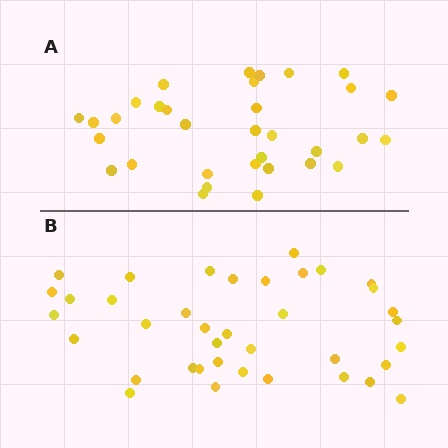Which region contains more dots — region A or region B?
Region B (the bottom region) has more dots.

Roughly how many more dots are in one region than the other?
Region B has about 5 more dots than region A.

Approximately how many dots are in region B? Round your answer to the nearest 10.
About 40 dots. (The exact count is 38, which rounds to 40.)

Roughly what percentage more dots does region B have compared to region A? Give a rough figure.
About 15% more.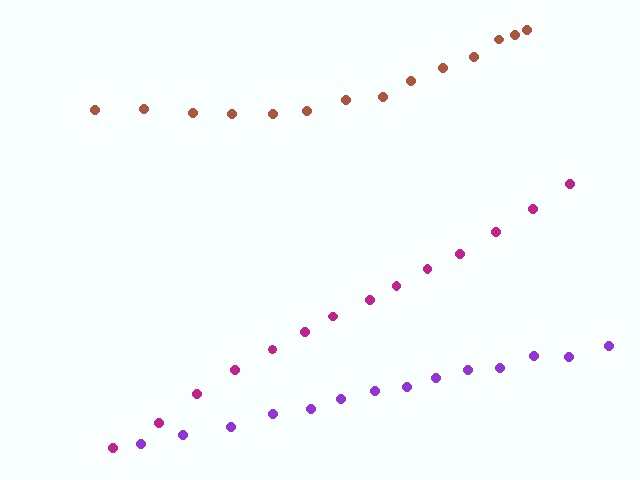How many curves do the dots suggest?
There are 3 distinct paths.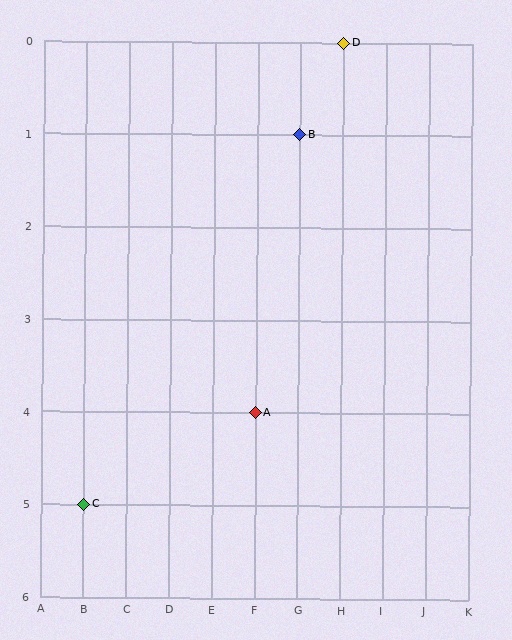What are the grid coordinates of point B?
Point B is at grid coordinates (G, 1).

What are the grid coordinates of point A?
Point A is at grid coordinates (F, 4).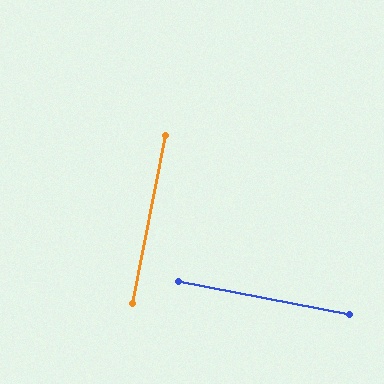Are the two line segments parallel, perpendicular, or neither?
Perpendicular — they meet at approximately 90°.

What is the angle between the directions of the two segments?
Approximately 90 degrees.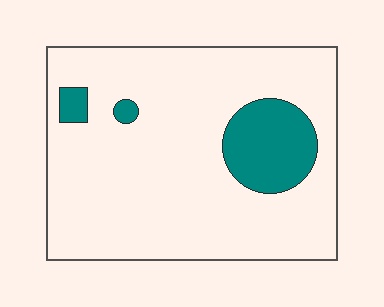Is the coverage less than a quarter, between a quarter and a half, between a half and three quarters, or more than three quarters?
Less than a quarter.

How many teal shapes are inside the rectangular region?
3.